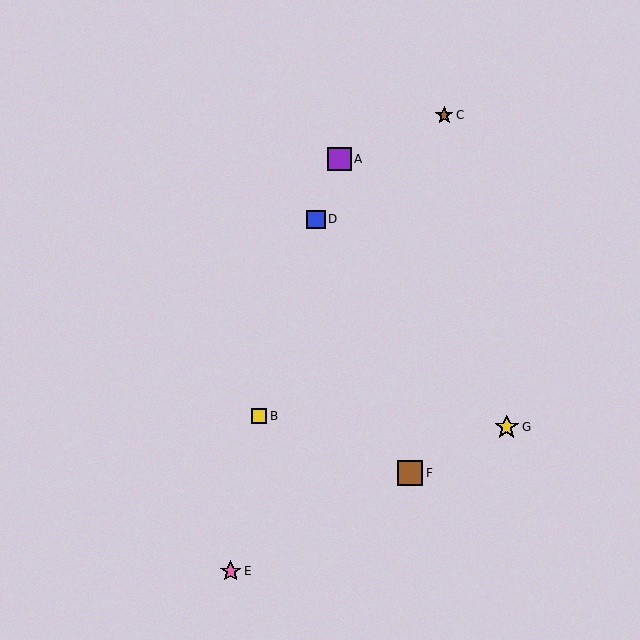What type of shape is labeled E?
Shape E is a pink star.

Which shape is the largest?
The brown square (labeled F) is the largest.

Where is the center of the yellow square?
The center of the yellow square is at (259, 416).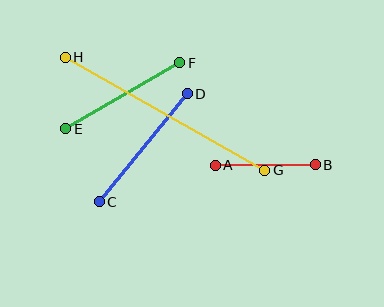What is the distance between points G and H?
The distance is approximately 229 pixels.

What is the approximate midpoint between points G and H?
The midpoint is at approximately (165, 114) pixels.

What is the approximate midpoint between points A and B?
The midpoint is at approximately (265, 165) pixels.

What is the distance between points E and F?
The distance is approximately 132 pixels.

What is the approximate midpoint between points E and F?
The midpoint is at approximately (123, 96) pixels.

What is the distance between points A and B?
The distance is approximately 100 pixels.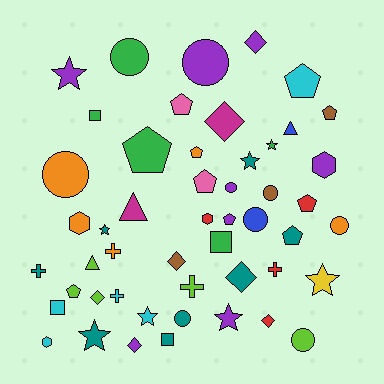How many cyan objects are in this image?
There are 5 cyan objects.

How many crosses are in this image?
There are 5 crosses.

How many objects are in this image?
There are 50 objects.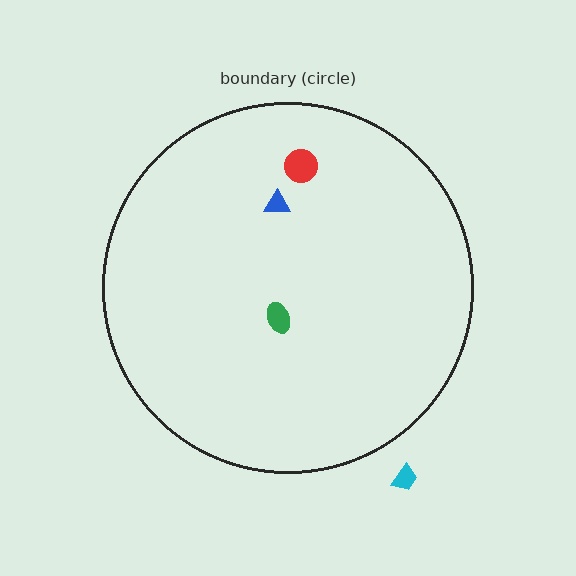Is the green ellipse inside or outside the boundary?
Inside.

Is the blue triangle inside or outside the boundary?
Inside.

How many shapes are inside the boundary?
3 inside, 1 outside.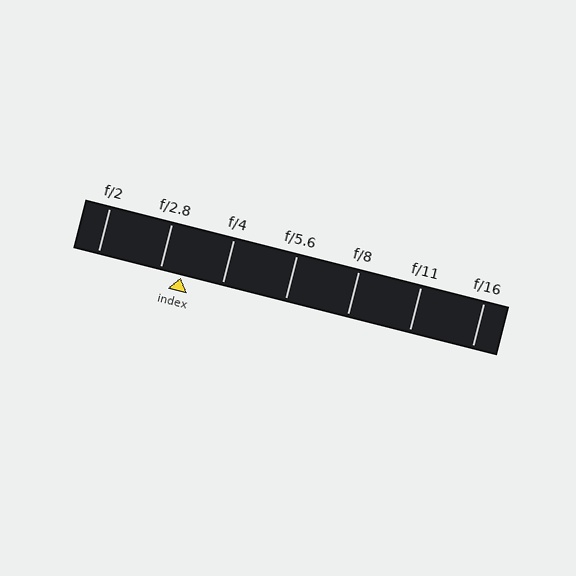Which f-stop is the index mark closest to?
The index mark is closest to f/2.8.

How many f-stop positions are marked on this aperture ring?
There are 7 f-stop positions marked.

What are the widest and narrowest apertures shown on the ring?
The widest aperture shown is f/2 and the narrowest is f/16.